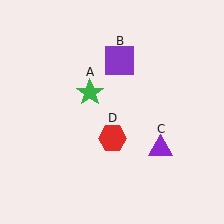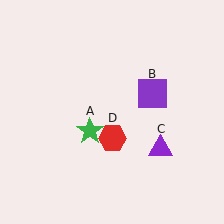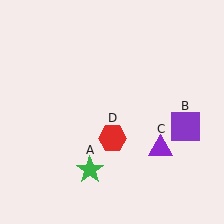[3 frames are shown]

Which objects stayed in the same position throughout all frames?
Purple triangle (object C) and red hexagon (object D) remained stationary.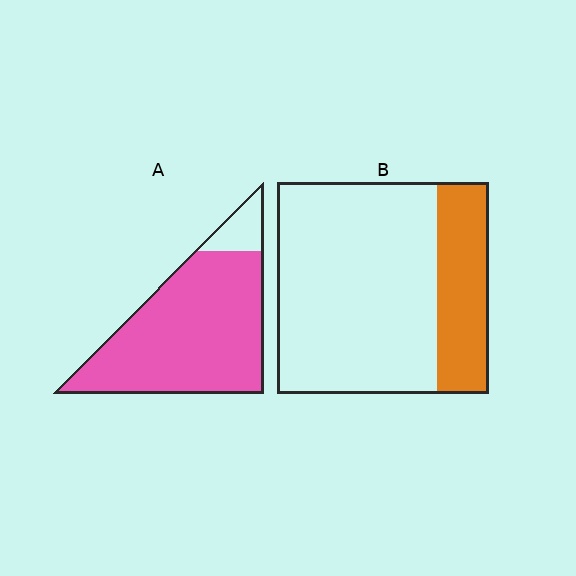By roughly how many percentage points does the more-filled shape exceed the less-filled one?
By roughly 65 percentage points (A over B).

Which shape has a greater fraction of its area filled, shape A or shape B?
Shape A.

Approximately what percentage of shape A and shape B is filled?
A is approximately 90% and B is approximately 25%.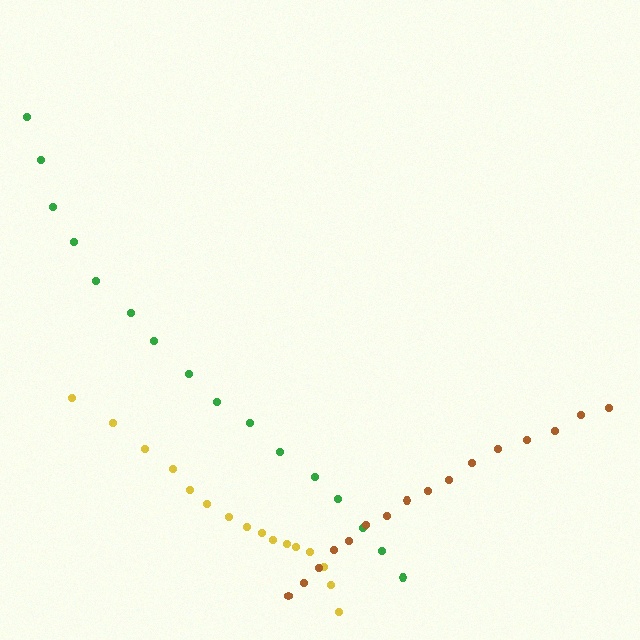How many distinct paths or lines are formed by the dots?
There are 3 distinct paths.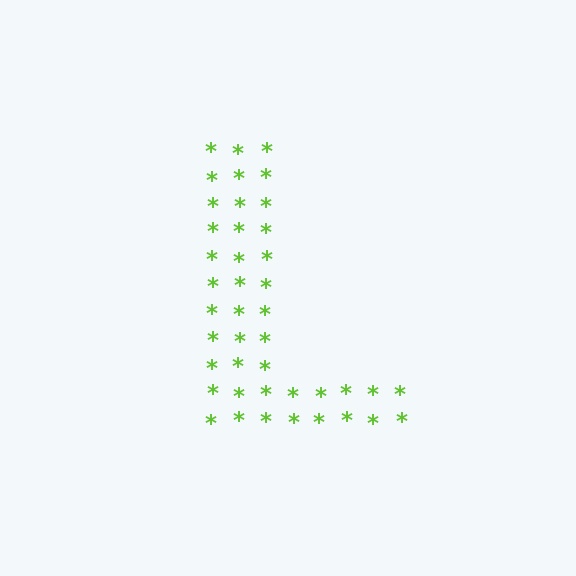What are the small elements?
The small elements are asterisks.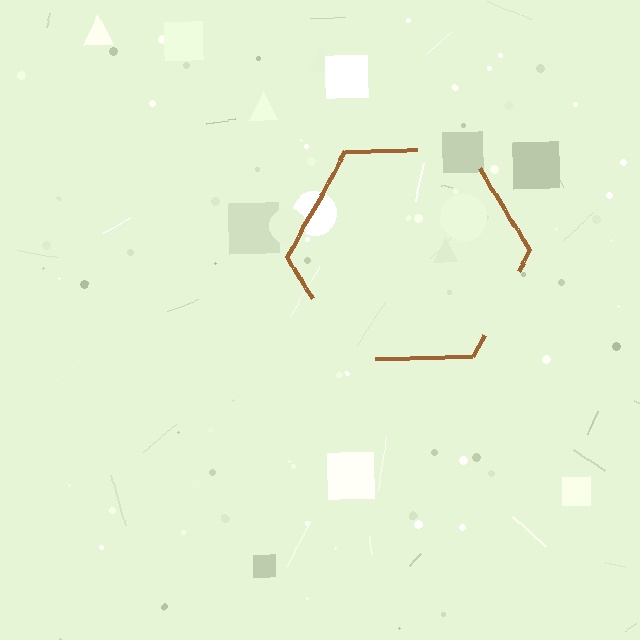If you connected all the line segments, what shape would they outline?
They would outline a hexagon.